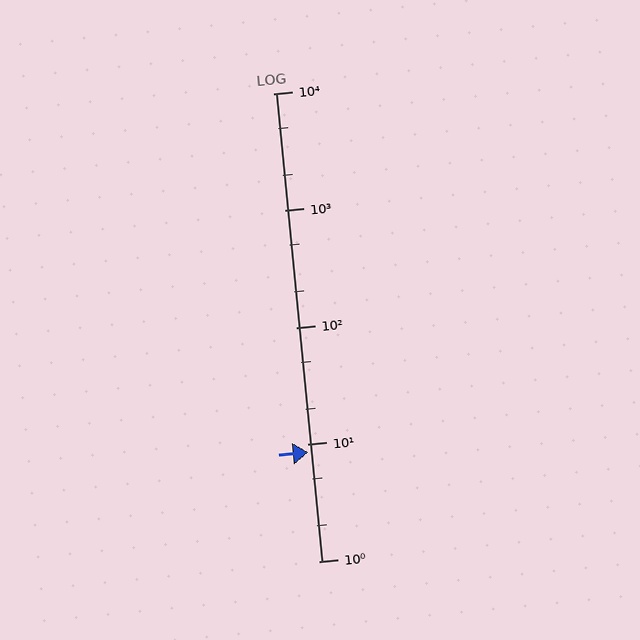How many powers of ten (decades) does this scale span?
The scale spans 4 decades, from 1 to 10000.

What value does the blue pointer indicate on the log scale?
The pointer indicates approximately 8.5.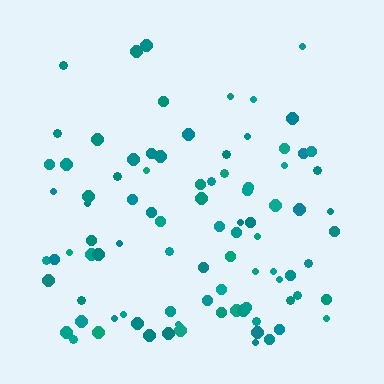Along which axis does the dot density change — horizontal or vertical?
Vertical.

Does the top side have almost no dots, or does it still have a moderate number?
Still a moderate number, just noticeably fewer than the bottom.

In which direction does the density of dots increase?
From top to bottom, with the bottom side densest.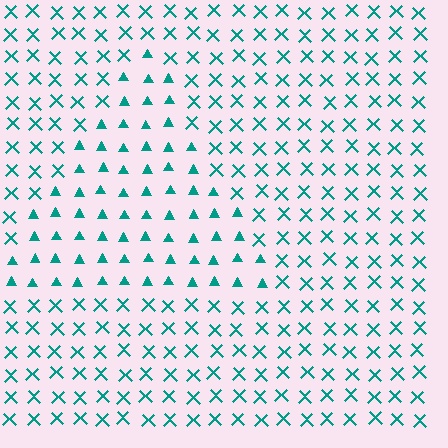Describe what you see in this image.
The image is filled with small teal elements arranged in a uniform grid. A triangle-shaped region contains triangles, while the surrounding area contains X marks. The boundary is defined purely by the change in element shape.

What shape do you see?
I see a triangle.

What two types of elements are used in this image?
The image uses triangles inside the triangle region and X marks outside it.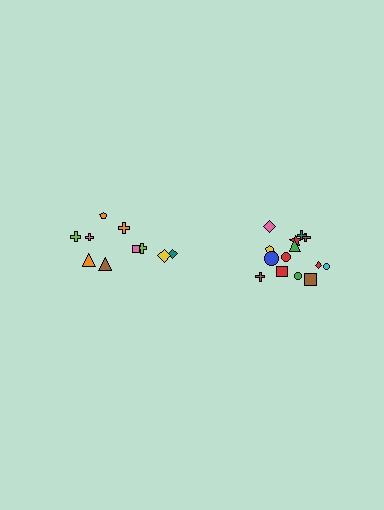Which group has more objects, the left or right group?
The right group.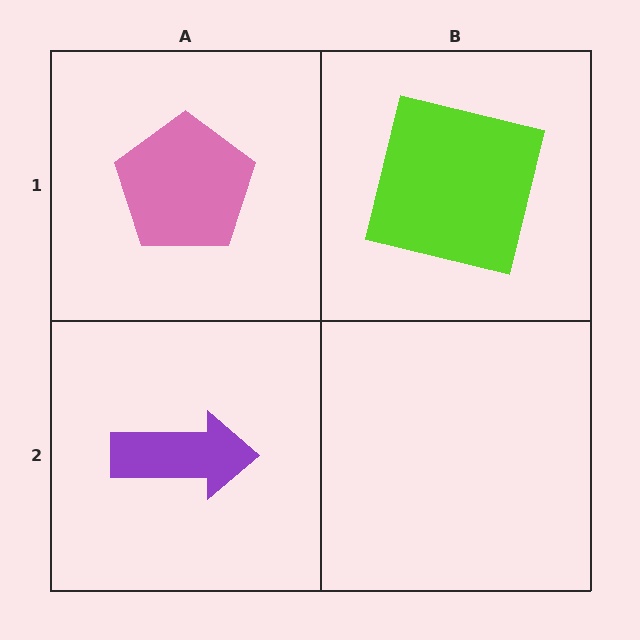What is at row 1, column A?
A pink pentagon.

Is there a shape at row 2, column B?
No, that cell is empty.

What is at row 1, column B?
A lime square.